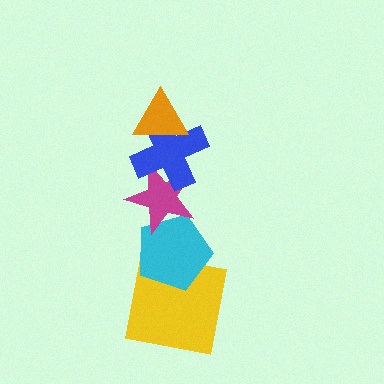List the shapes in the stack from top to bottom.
From top to bottom: the orange triangle, the blue cross, the magenta star, the cyan pentagon, the yellow square.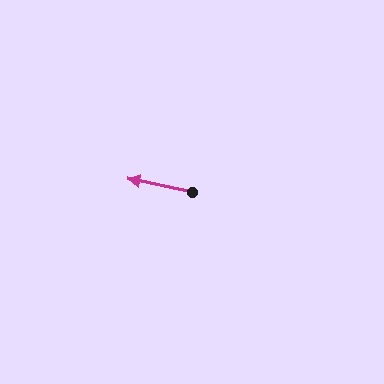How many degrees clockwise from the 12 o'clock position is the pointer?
Approximately 282 degrees.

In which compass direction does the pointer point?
West.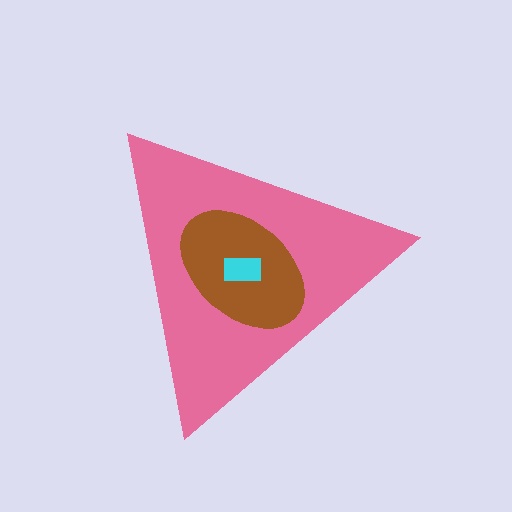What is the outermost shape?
The pink triangle.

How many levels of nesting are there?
3.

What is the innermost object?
The cyan rectangle.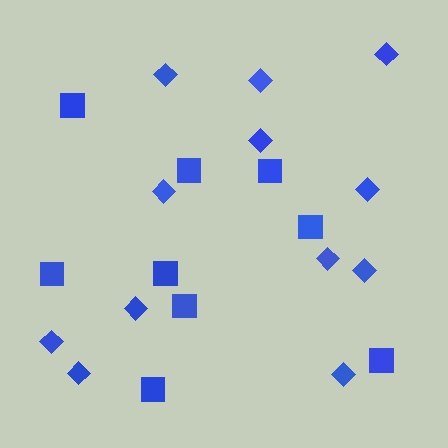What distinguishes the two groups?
There are 2 groups: one group of squares (9) and one group of diamonds (12).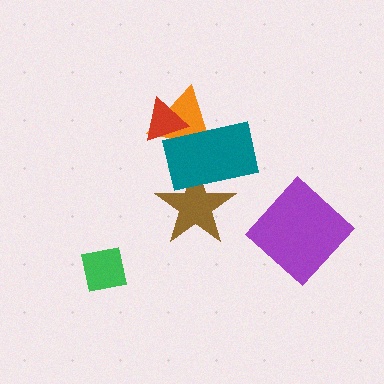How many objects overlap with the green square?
0 objects overlap with the green square.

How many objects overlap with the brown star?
1 object overlaps with the brown star.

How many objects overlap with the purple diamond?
0 objects overlap with the purple diamond.